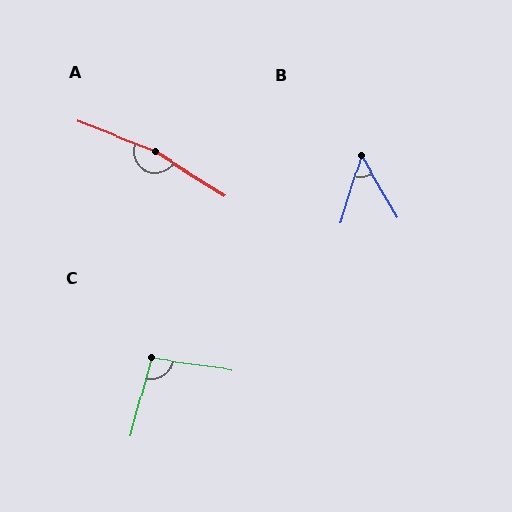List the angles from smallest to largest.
B (47°), C (97°), A (169°).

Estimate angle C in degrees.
Approximately 97 degrees.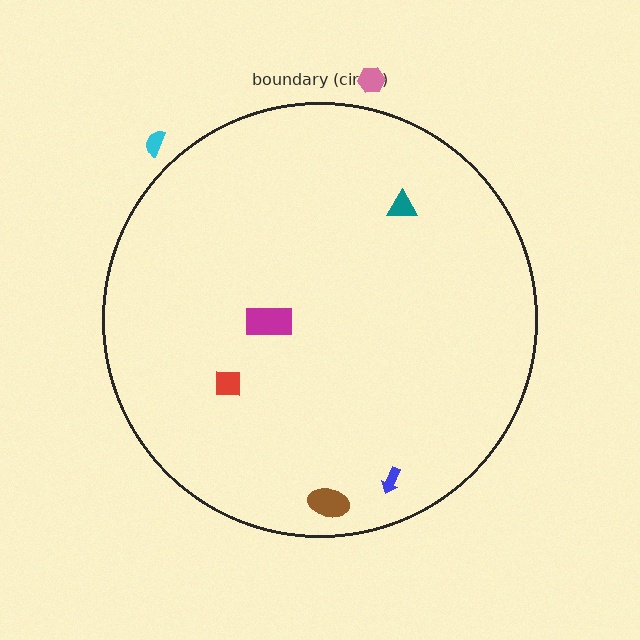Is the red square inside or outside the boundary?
Inside.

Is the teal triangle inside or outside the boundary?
Inside.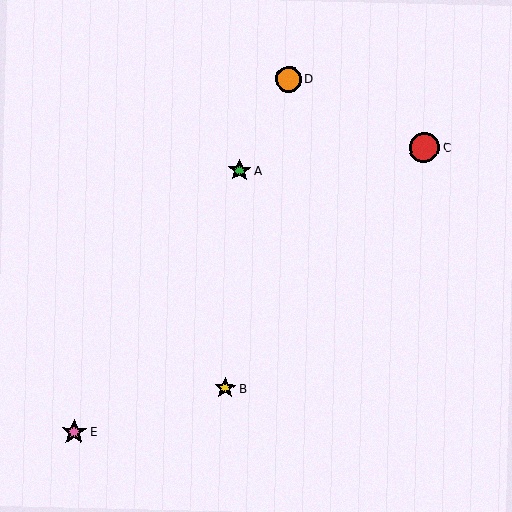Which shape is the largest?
The red circle (labeled C) is the largest.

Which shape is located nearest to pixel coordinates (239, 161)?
The green star (labeled A) at (240, 170) is nearest to that location.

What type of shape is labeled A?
Shape A is a green star.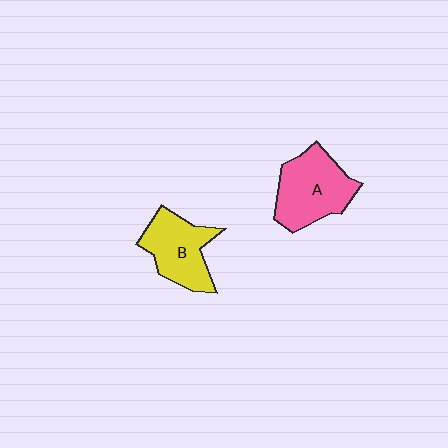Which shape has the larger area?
Shape A (pink).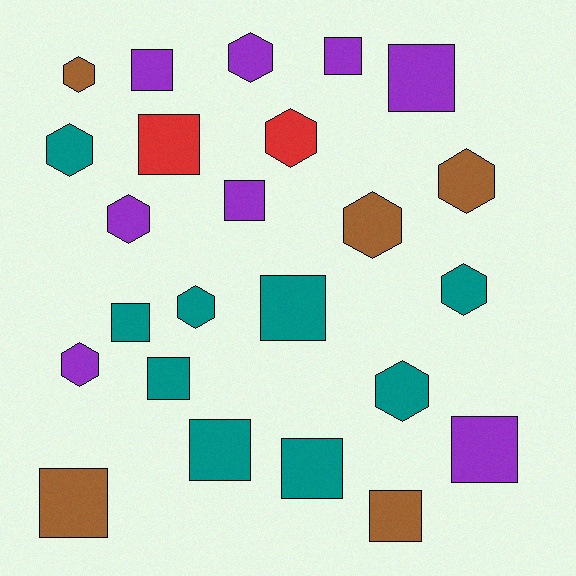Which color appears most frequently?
Teal, with 9 objects.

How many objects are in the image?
There are 24 objects.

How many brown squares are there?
There are 2 brown squares.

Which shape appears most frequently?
Square, with 13 objects.